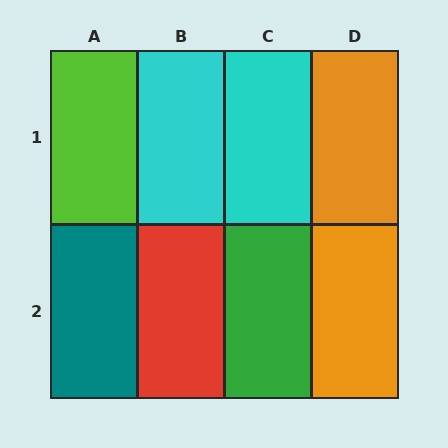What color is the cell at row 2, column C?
Green.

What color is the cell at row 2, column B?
Red.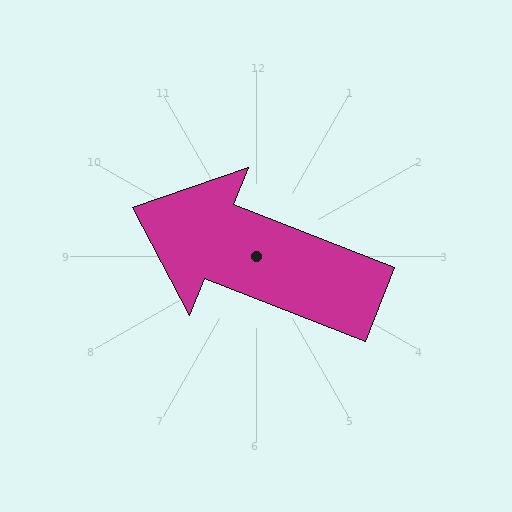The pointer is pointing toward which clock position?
Roughly 10 o'clock.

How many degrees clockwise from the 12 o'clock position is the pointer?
Approximately 292 degrees.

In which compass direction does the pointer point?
West.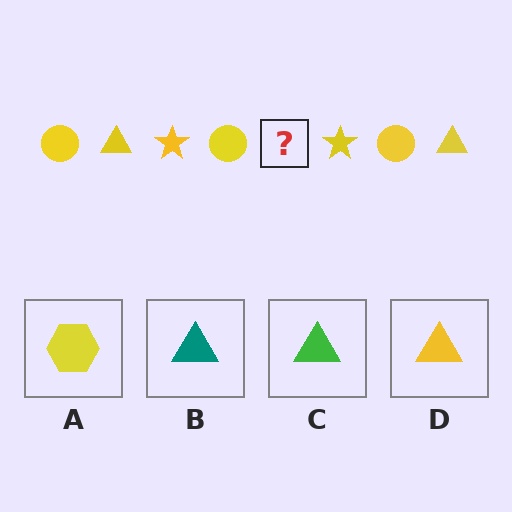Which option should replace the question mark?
Option D.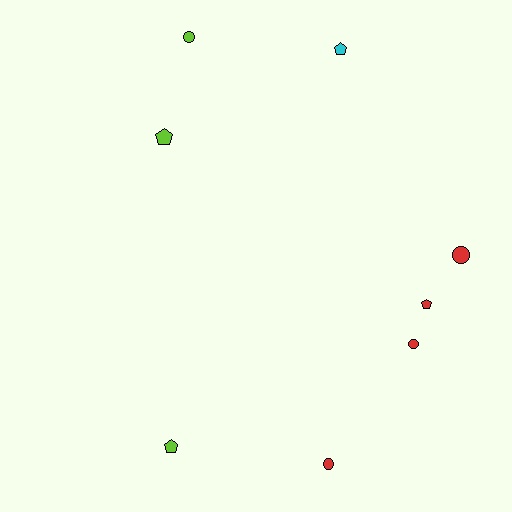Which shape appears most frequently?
Circle, with 4 objects.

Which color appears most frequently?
Red, with 4 objects.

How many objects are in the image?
There are 8 objects.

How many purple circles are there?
There are no purple circles.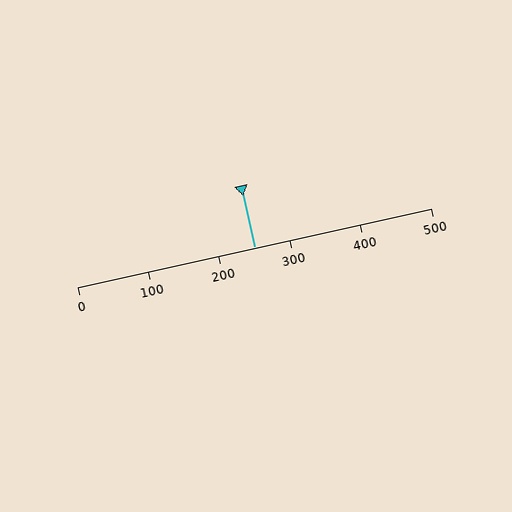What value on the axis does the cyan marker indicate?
The marker indicates approximately 250.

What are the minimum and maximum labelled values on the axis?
The axis runs from 0 to 500.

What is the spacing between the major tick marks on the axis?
The major ticks are spaced 100 apart.